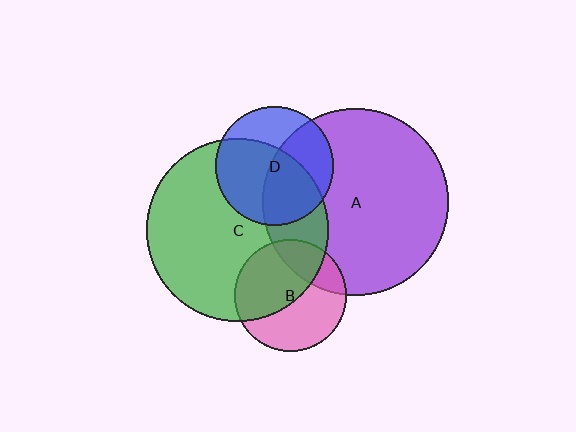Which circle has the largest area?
Circle A (purple).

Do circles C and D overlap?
Yes.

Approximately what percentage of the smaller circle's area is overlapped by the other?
Approximately 60%.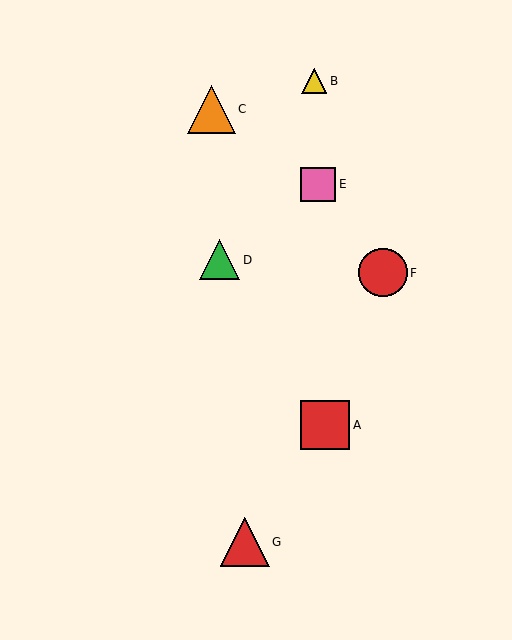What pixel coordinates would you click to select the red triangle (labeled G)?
Click at (245, 542) to select the red triangle G.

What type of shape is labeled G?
Shape G is a red triangle.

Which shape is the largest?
The red square (labeled A) is the largest.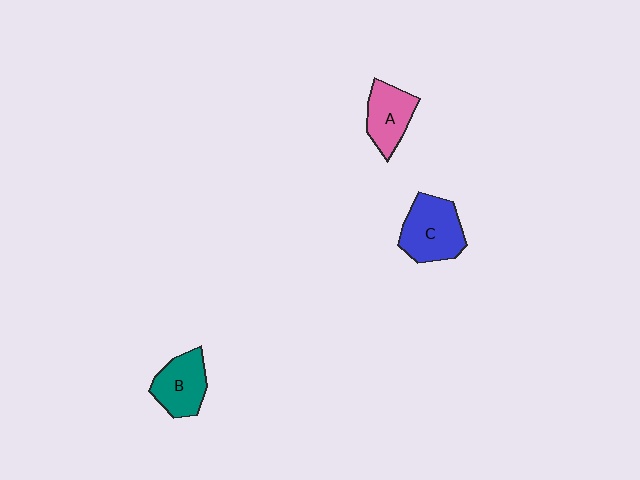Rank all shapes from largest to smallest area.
From largest to smallest: C (blue), B (teal), A (pink).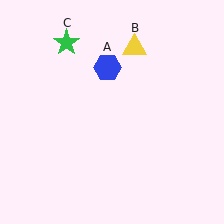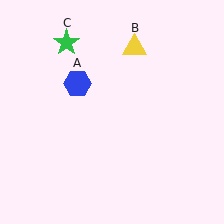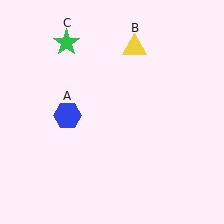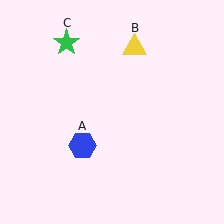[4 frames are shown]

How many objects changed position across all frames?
1 object changed position: blue hexagon (object A).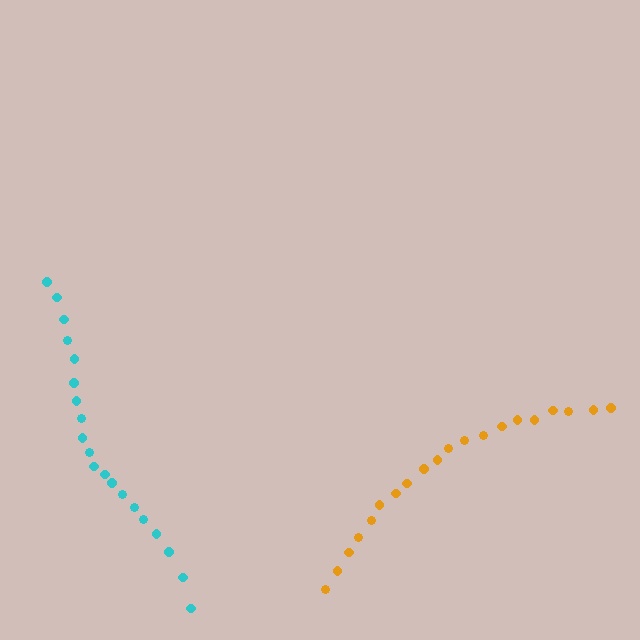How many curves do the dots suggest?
There are 2 distinct paths.